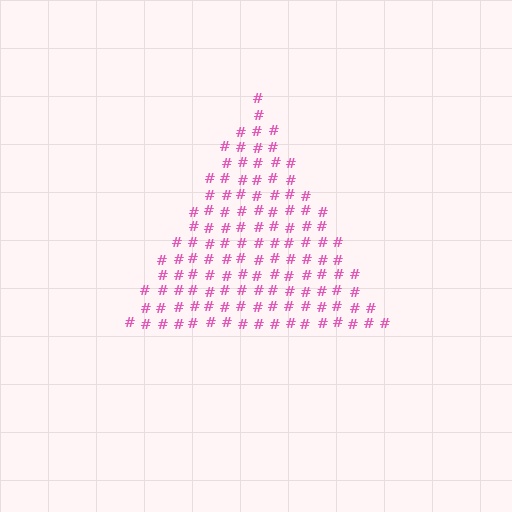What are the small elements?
The small elements are hash symbols.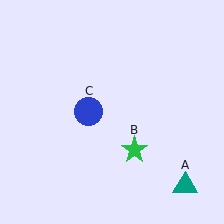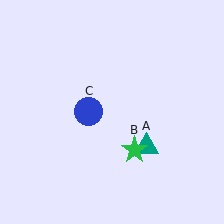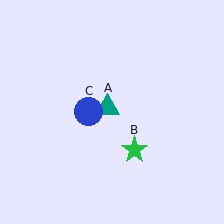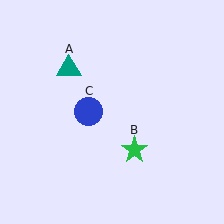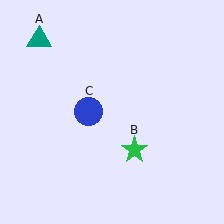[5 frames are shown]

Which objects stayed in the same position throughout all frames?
Green star (object B) and blue circle (object C) remained stationary.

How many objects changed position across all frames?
1 object changed position: teal triangle (object A).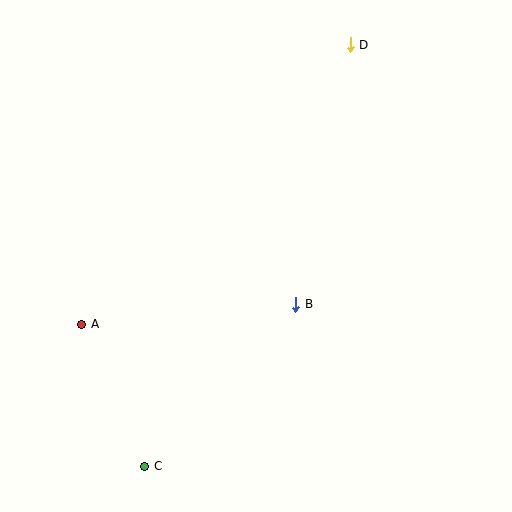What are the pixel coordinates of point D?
Point D is at (350, 45).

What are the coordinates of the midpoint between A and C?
The midpoint between A and C is at (113, 395).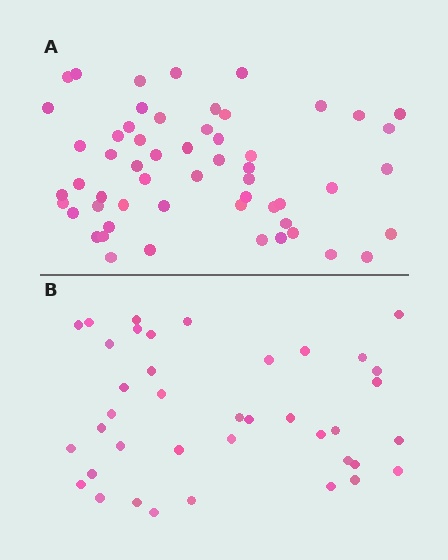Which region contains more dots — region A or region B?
Region A (the top region) has more dots.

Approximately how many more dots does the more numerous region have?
Region A has approximately 15 more dots than region B.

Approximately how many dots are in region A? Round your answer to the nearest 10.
About 60 dots. (The exact count is 56, which rounds to 60.)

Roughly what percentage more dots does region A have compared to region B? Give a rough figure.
About 45% more.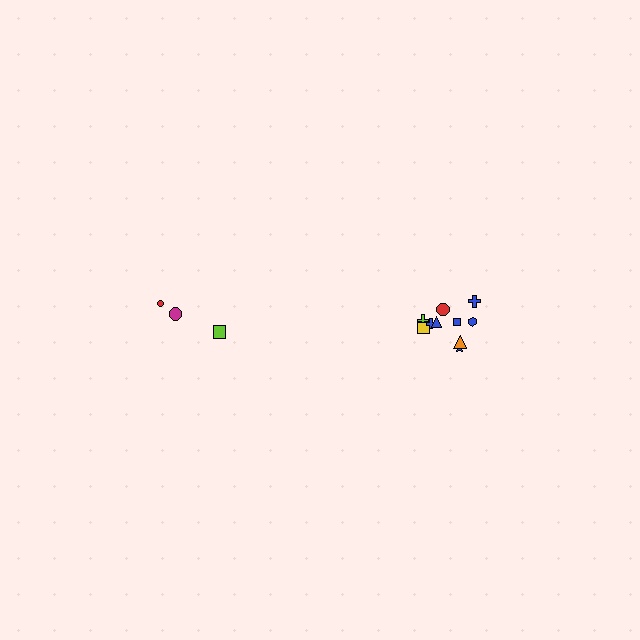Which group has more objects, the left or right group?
The right group.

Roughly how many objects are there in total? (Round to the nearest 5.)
Roughly 15 objects in total.